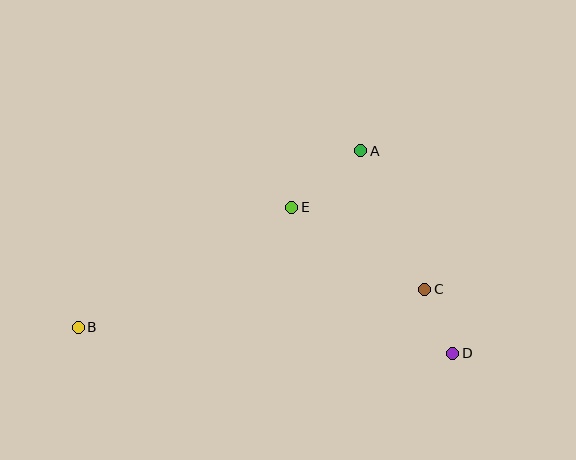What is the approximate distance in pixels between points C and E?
The distance between C and E is approximately 156 pixels.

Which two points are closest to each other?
Points C and D are closest to each other.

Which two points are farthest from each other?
Points B and D are farthest from each other.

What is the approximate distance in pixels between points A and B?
The distance between A and B is approximately 333 pixels.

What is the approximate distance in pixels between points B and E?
The distance between B and E is approximately 245 pixels.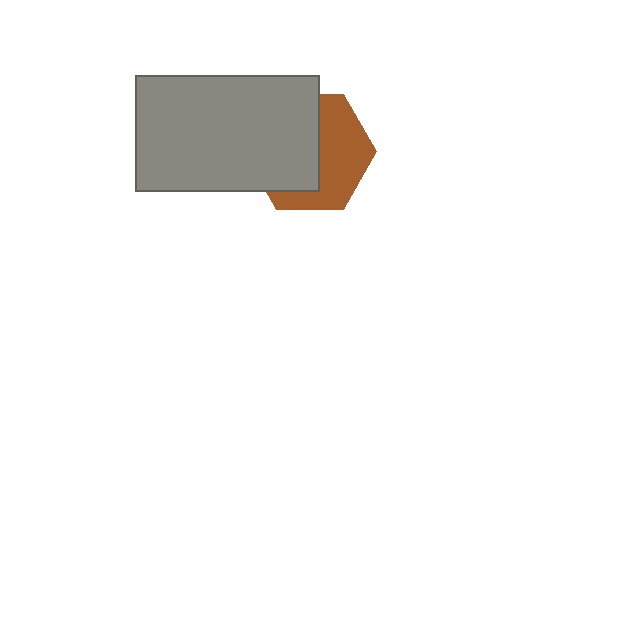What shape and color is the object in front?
The object in front is a gray rectangle.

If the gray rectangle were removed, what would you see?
You would see the complete brown hexagon.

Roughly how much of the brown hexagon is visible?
About half of it is visible (roughly 48%).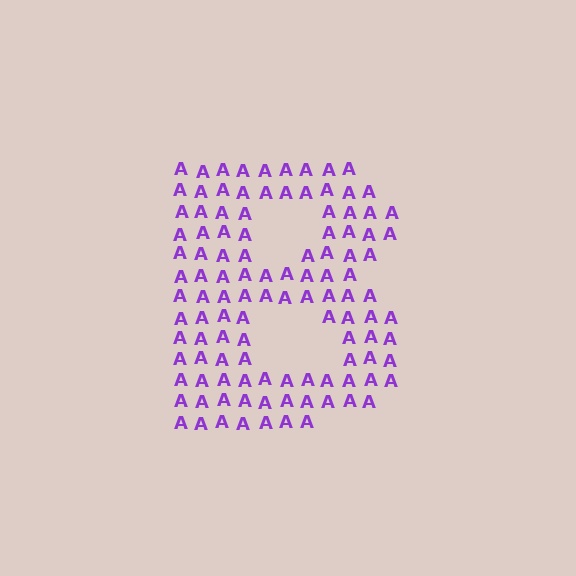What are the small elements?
The small elements are letter A's.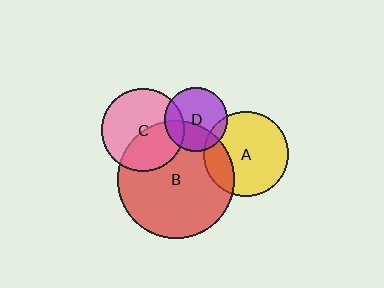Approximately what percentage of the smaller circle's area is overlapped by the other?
Approximately 10%.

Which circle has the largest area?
Circle B (red).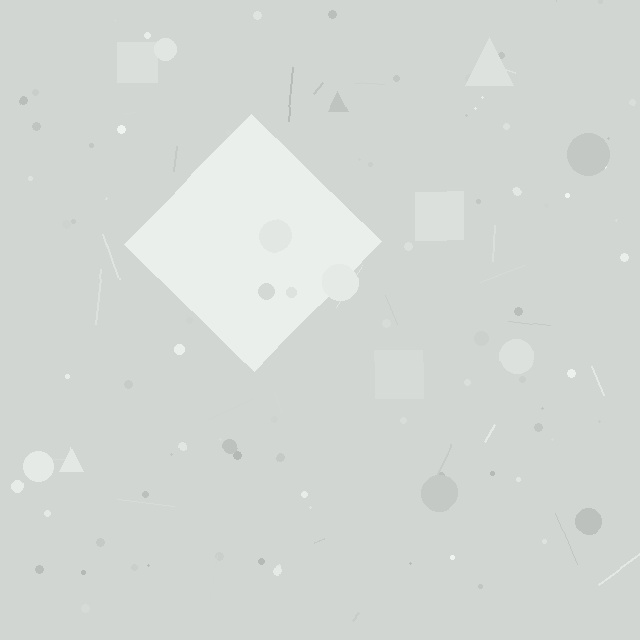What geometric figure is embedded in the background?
A diamond is embedded in the background.